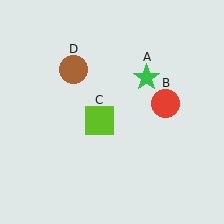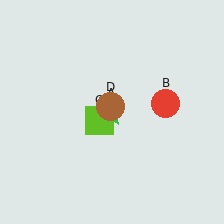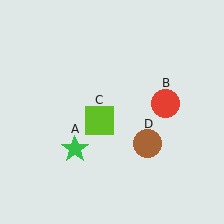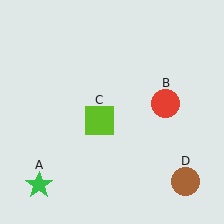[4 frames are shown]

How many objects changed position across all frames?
2 objects changed position: green star (object A), brown circle (object D).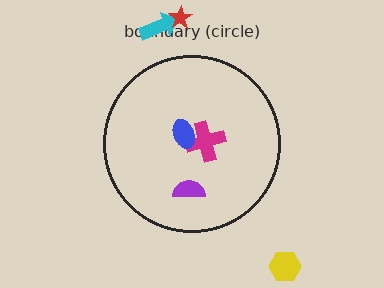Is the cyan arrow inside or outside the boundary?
Outside.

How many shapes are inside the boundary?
3 inside, 3 outside.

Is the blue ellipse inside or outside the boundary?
Inside.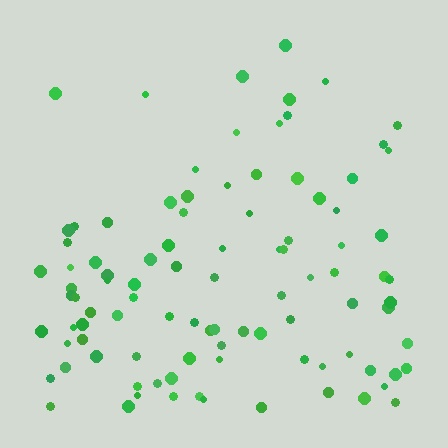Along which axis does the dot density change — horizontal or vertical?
Vertical.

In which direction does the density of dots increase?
From top to bottom, with the bottom side densest.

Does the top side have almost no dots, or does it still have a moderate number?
Still a moderate number, just noticeably fewer than the bottom.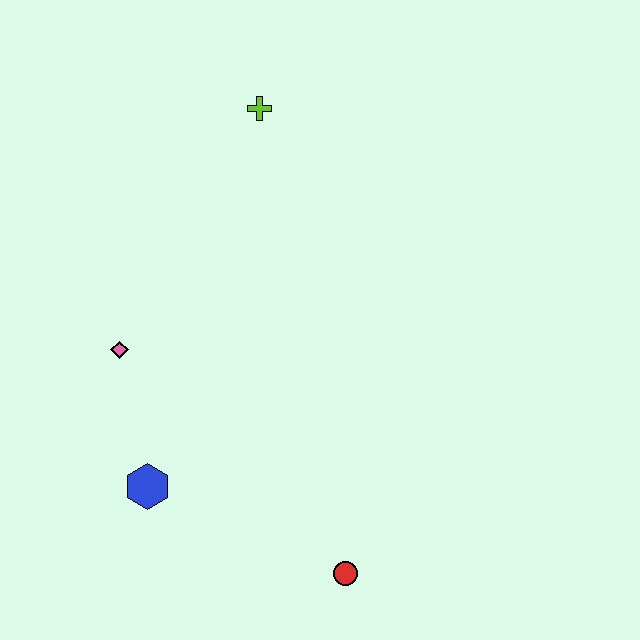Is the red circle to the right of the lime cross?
Yes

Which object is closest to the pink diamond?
The blue hexagon is closest to the pink diamond.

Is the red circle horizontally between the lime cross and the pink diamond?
No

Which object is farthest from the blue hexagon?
The lime cross is farthest from the blue hexagon.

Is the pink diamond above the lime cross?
No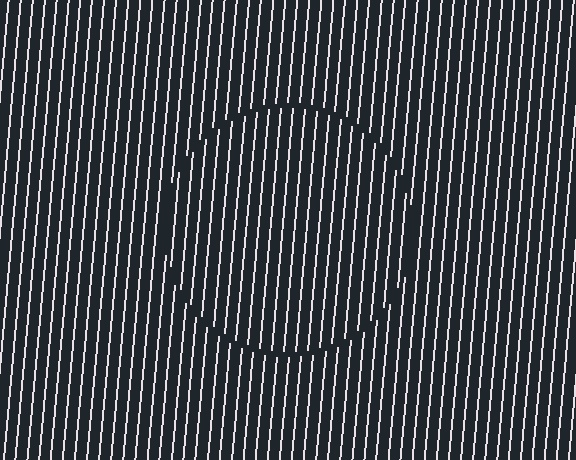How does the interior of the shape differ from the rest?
The interior of the shape contains the same grating, shifted by half a period — the contour is defined by the phase discontinuity where line-ends from the inner and outer gratings abut.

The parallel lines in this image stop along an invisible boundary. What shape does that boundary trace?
An illusory circle. The interior of the shape contains the same grating, shifted by half a period — the contour is defined by the phase discontinuity where line-ends from the inner and outer gratings abut.